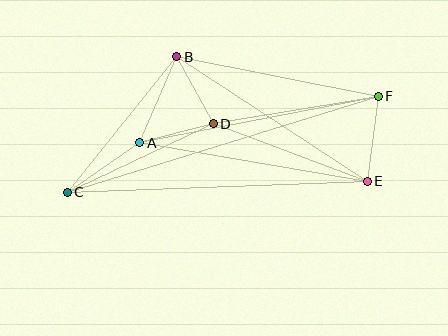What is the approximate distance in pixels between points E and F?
The distance between E and F is approximately 86 pixels.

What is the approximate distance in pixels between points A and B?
The distance between A and B is approximately 93 pixels.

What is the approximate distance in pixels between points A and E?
The distance between A and E is approximately 230 pixels.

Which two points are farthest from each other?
Points C and F are farthest from each other.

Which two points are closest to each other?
Points A and D are closest to each other.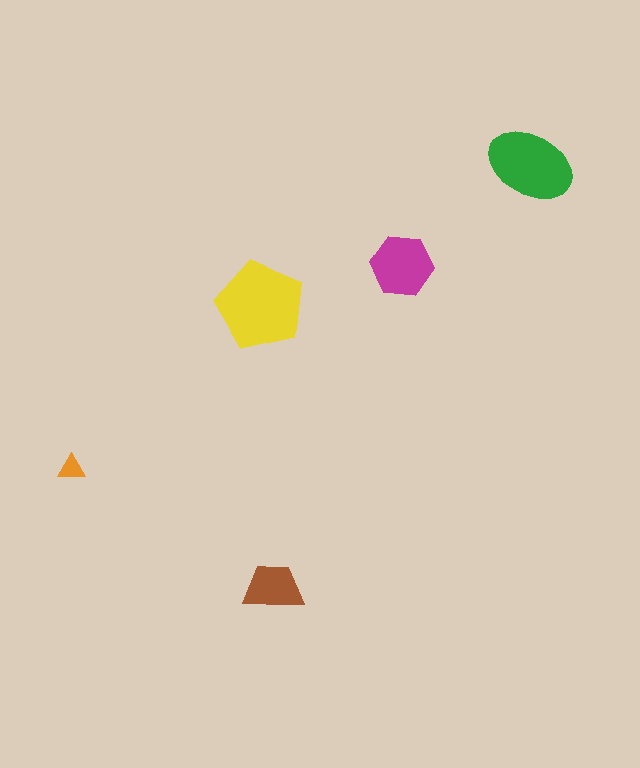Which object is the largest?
The yellow pentagon.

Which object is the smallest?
The orange triangle.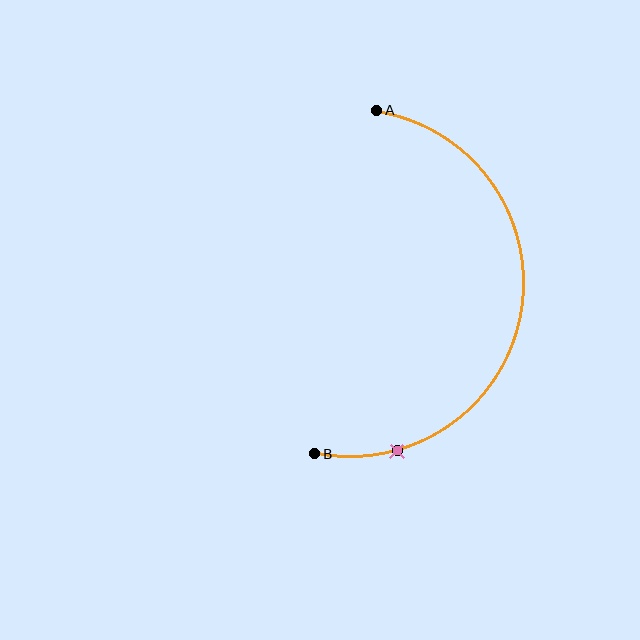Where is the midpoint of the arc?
The arc midpoint is the point on the curve farthest from the straight line joining A and B. It sits to the right of that line.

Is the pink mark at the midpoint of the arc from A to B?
No. The pink mark lies on the arc but is closer to endpoint B. The arc midpoint would be at the point on the curve equidistant along the arc from both A and B.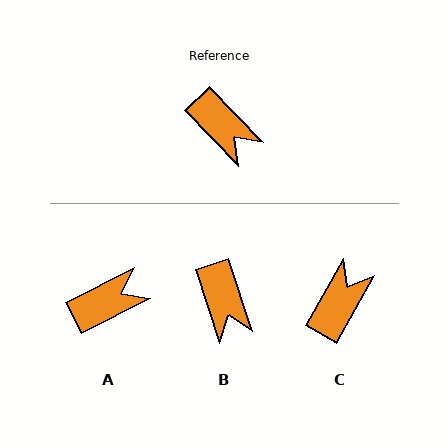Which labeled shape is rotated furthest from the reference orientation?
C, about 107 degrees away.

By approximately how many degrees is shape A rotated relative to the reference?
Approximately 73 degrees counter-clockwise.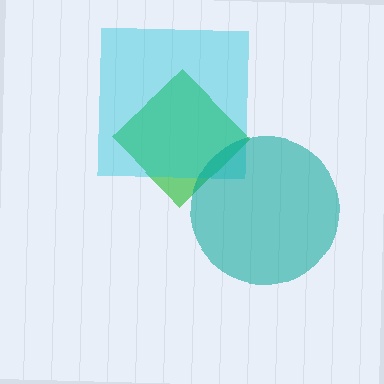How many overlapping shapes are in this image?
There are 3 overlapping shapes in the image.